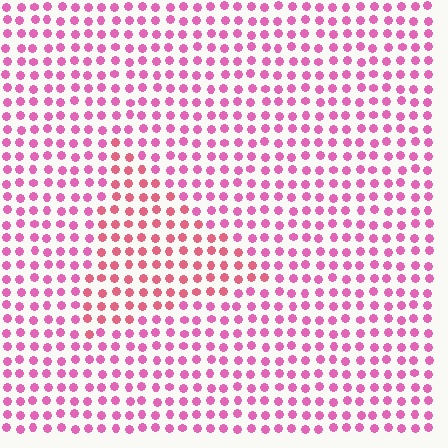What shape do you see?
I see a triangle.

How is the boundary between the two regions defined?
The boundary is defined purely by a slight shift in hue (about 26 degrees). Spacing, size, and orientation are identical on both sides.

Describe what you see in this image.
The image is filled with small pink elements in a uniform arrangement. A triangle-shaped region is visible where the elements are tinted to a slightly different hue, forming a subtle color boundary.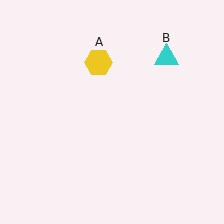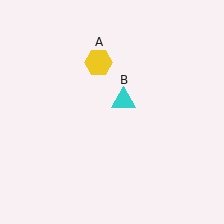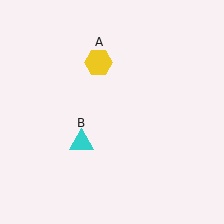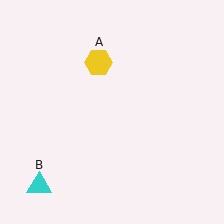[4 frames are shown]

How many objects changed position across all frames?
1 object changed position: cyan triangle (object B).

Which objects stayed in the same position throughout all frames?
Yellow hexagon (object A) remained stationary.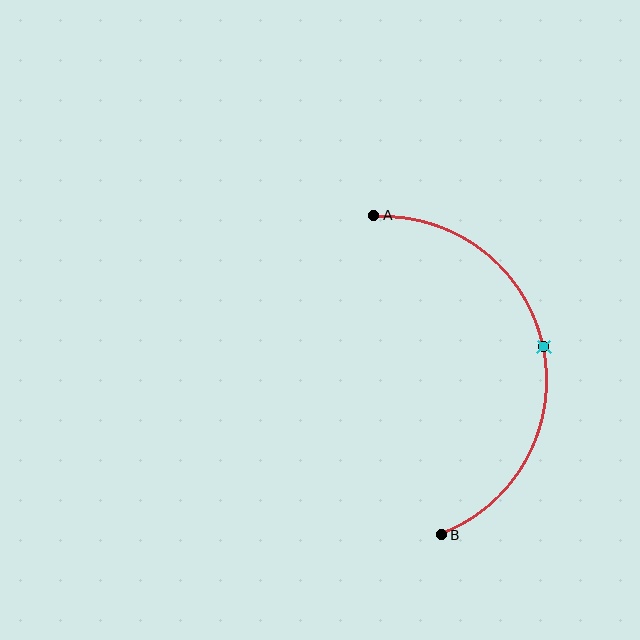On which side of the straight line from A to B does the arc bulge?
The arc bulges to the right of the straight line connecting A and B.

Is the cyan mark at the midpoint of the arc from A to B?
Yes. The cyan mark lies on the arc at equal arc-length from both A and B — it is the arc midpoint.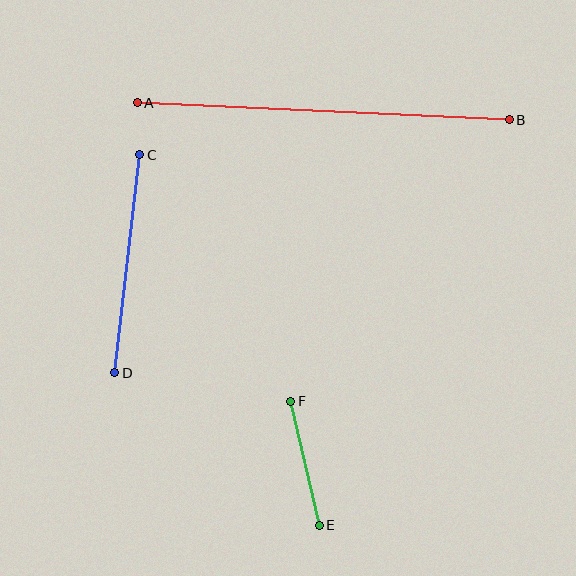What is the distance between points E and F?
The distance is approximately 128 pixels.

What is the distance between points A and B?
The distance is approximately 373 pixels.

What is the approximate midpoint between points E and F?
The midpoint is at approximately (305, 463) pixels.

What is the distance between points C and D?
The distance is approximately 220 pixels.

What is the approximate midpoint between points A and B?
The midpoint is at approximately (323, 111) pixels.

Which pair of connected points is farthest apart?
Points A and B are farthest apart.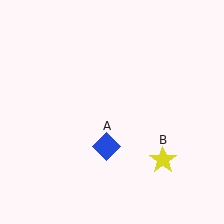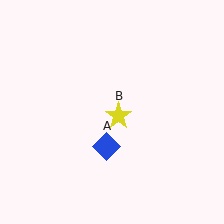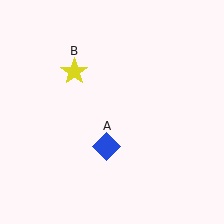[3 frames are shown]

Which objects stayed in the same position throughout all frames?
Blue diamond (object A) remained stationary.